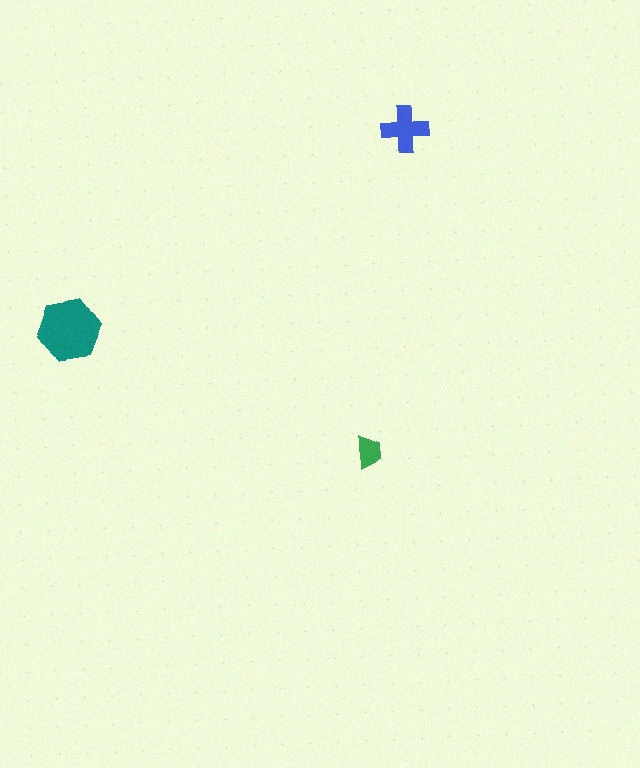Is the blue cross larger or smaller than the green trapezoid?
Larger.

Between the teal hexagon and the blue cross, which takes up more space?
The teal hexagon.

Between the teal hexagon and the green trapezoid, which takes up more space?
The teal hexagon.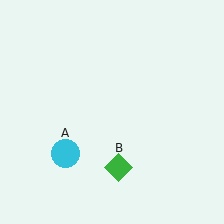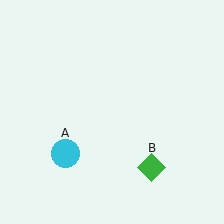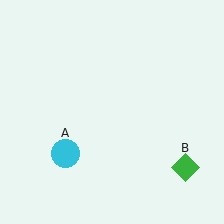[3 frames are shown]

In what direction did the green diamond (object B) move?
The green diamond (object B) moved right.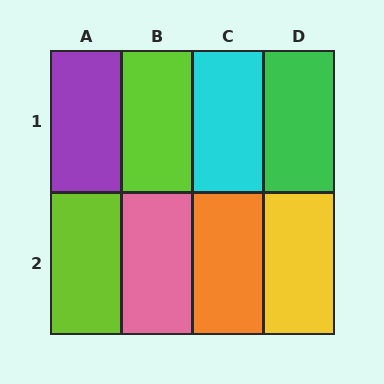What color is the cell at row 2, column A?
Lime.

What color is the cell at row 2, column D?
Yellow.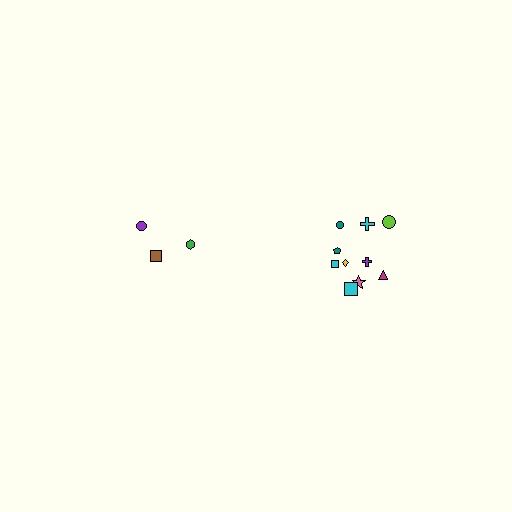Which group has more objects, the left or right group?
The right group.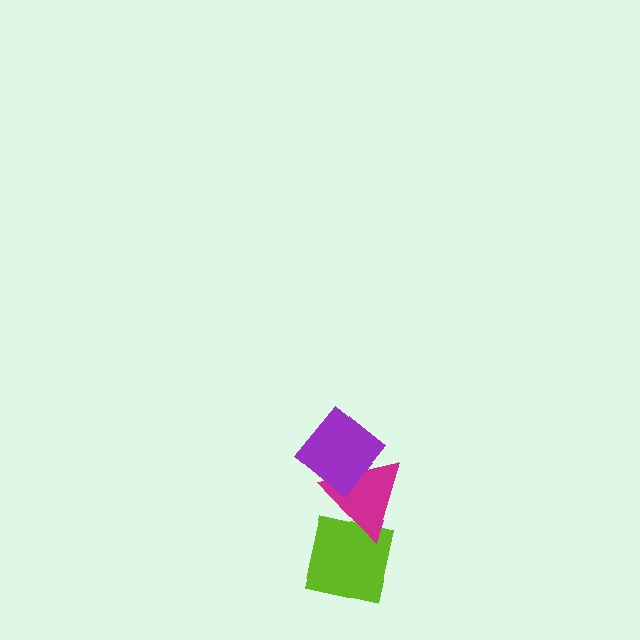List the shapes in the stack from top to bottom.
From top to bottom: the purple diamond, the magenta triangle, the lime square.